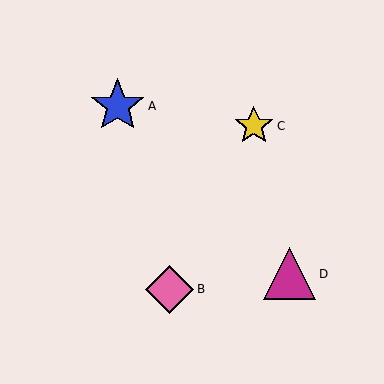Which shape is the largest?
The blue star (labeled A) is the largest.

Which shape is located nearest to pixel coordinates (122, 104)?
The blue star (labeled A) at (118, 106) is nearest to that location.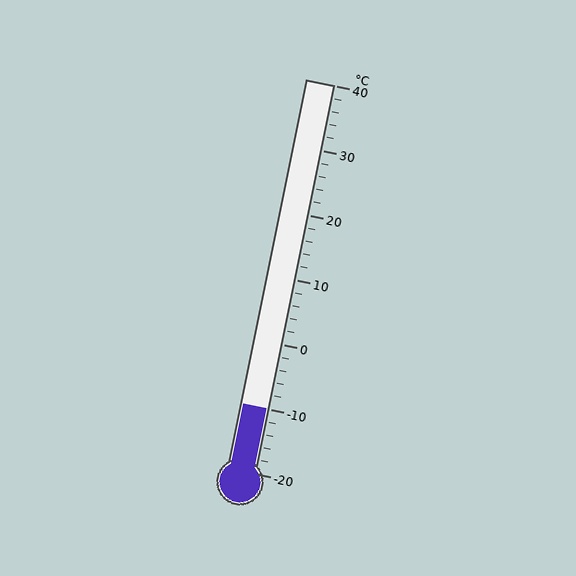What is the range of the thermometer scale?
The thermometer scale ranges from -20°C to 40°C.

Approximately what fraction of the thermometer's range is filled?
The thermometer is filled to approximately 15% of its range.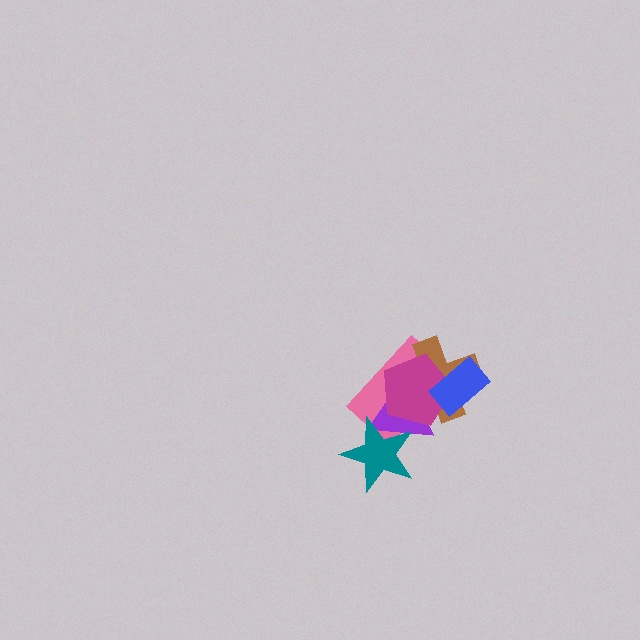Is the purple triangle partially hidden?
Yes, it is partially covered by another shape.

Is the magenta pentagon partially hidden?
Yes, it is partially covered by another shape.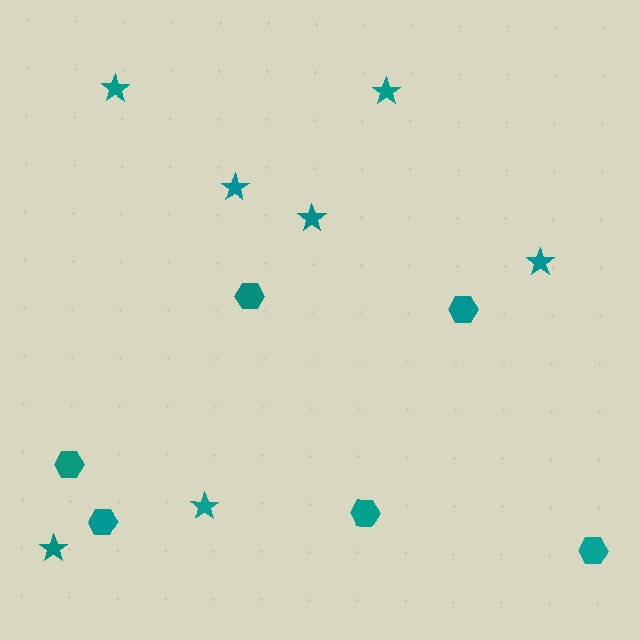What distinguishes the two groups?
There are 2 groups: one group of hexagons (6) and one group of stars (7).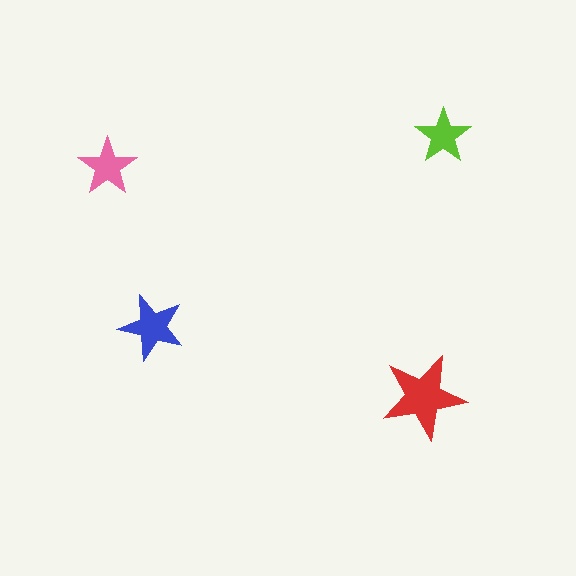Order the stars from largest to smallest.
the red one, the blue one, the pink one, the lime one.